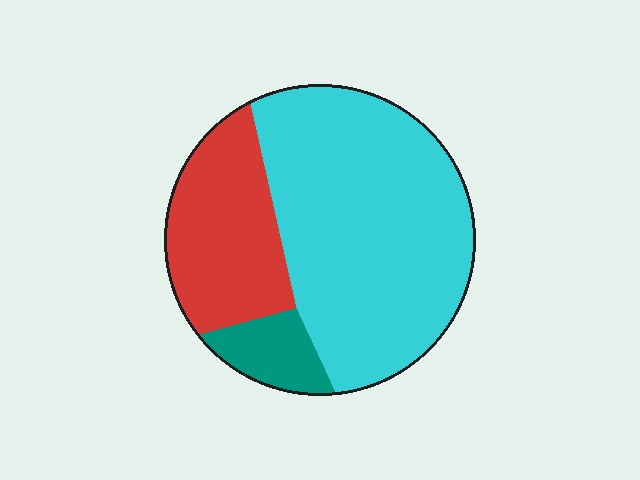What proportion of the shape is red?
Red takes up between a quarter and a half of the shape.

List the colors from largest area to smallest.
From largest to smallest: cyan, red, teal.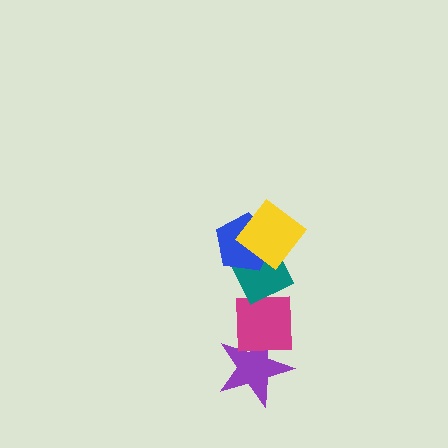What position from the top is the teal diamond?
The teal diamond is 3rd from the top.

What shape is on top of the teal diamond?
The blue pentagon is on top of the teal diamond.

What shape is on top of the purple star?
The magenta square is on top of the purple star.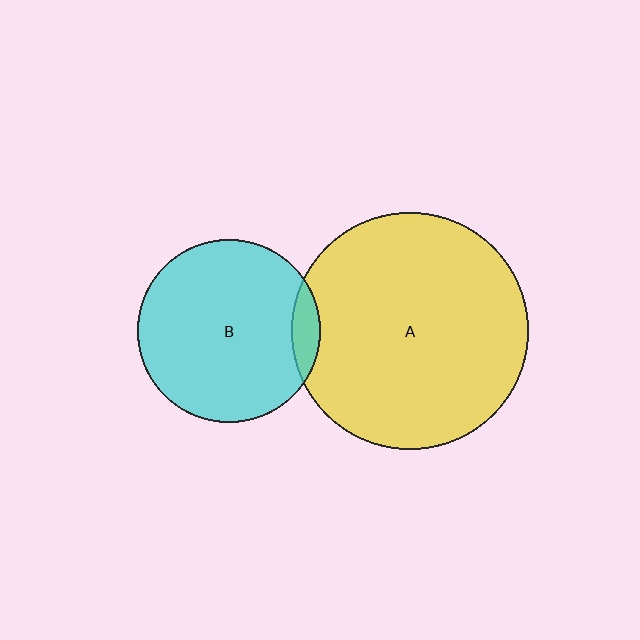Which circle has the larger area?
Circle A (yellow).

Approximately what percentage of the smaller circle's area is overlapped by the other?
Approximately 10%.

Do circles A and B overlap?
Yes.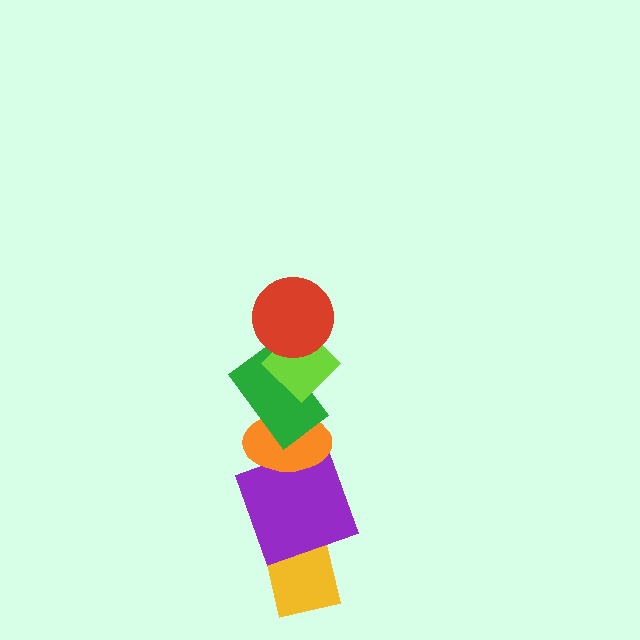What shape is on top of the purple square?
The orange ellipse is on top of the purple square.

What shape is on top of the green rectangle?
The lime diamond is on top of the green rectangle.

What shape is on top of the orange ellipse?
The green rectangle is on top of the orange ellipse.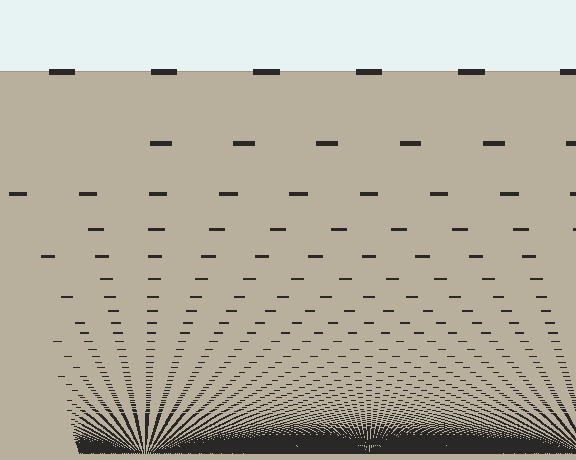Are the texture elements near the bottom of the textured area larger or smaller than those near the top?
Smaller. The gradient is inverted — elements near the bottom are smaller and denser.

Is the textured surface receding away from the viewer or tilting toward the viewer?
The surface appears to tilt toward the viewer. Texture elements get larger and sparser toward the top.